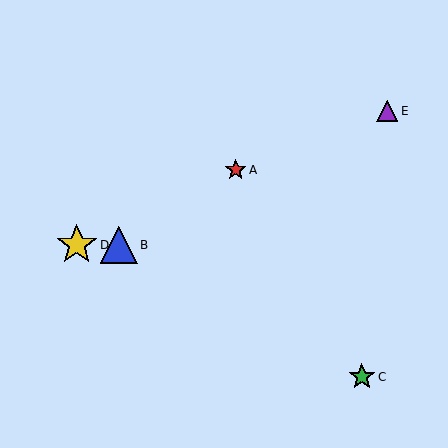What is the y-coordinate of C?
Object C is at y≈377.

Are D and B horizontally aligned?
Yes, both are at y≈245.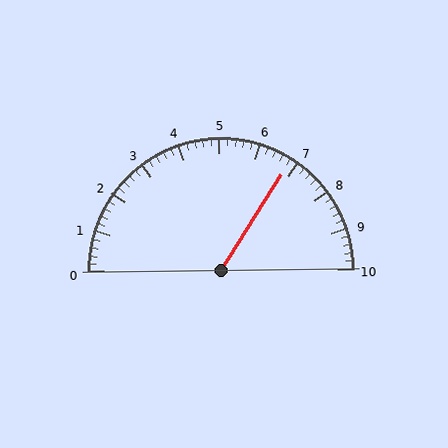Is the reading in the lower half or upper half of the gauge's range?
The reading is in the upper half of the range (0 to 10).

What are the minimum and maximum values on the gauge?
The gauge ranges from 0 to 10.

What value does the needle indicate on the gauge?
The needle indicates approximately 6.8.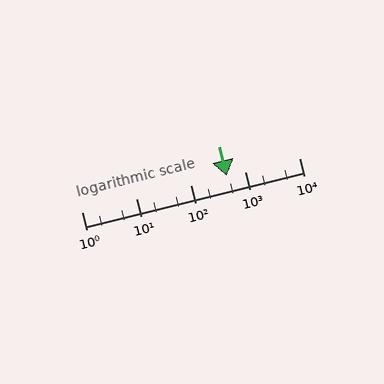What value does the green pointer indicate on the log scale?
The pointer indicates approximately 470.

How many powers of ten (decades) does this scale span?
The scale spans 4 decades, from 1 to 10000.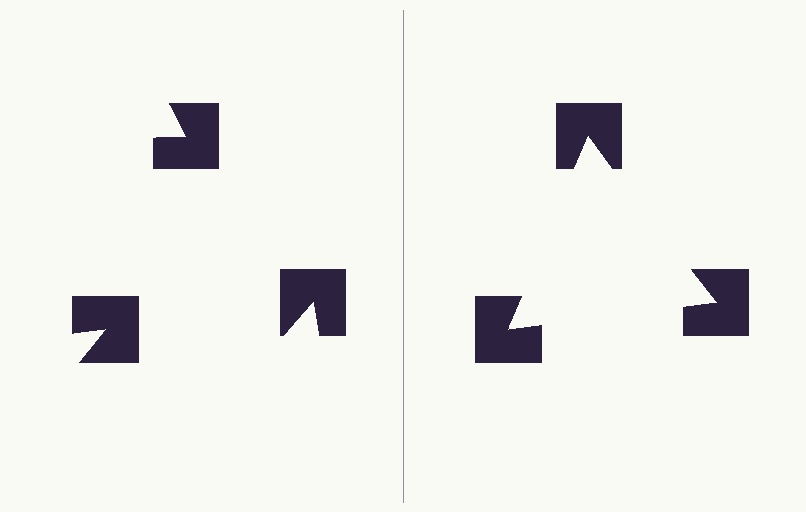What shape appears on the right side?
An illusory triangle.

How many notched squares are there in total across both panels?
6 — 3 on each side.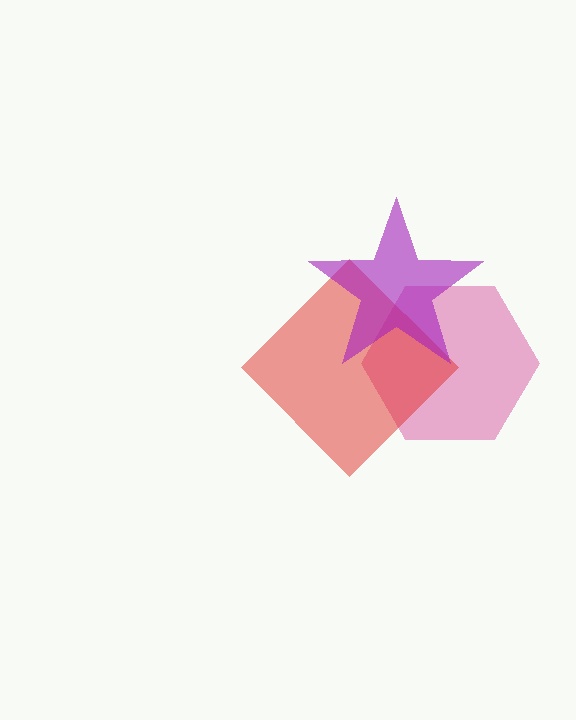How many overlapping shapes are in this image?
There are 3 overlapping shapes in the image.